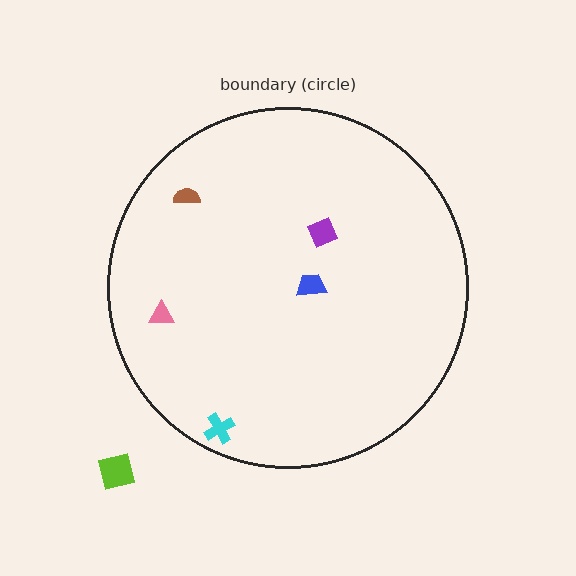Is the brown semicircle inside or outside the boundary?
Inside.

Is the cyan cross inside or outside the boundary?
Inside.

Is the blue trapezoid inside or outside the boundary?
Inside.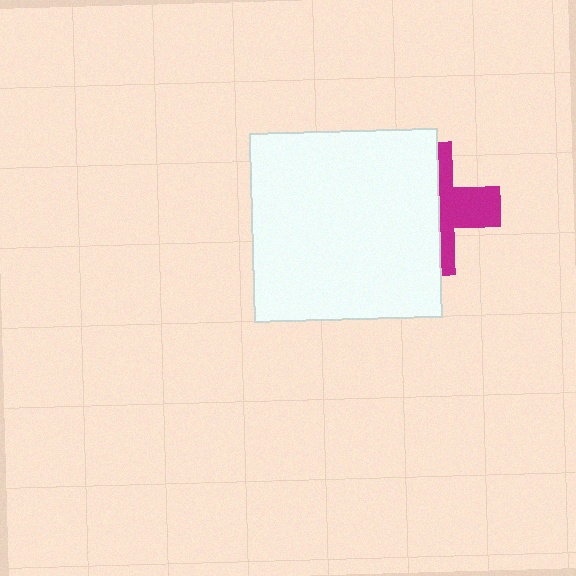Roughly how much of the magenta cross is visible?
A small part of it is visible (roughly 42%).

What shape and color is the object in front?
The object in front is a white square.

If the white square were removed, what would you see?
You would see the complete magenta cross.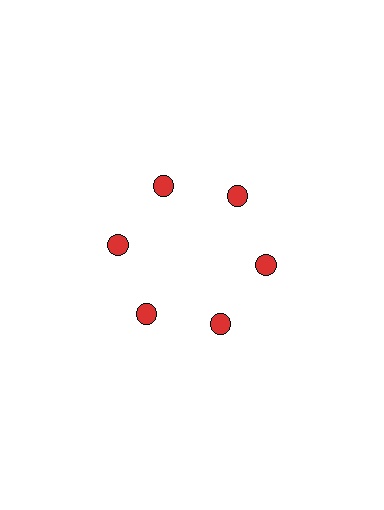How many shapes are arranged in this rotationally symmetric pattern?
There are 6 shapes, arranged in 6 groups of 1.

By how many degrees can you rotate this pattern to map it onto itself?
The pattern maps onto itself every 60 degrees of rotation.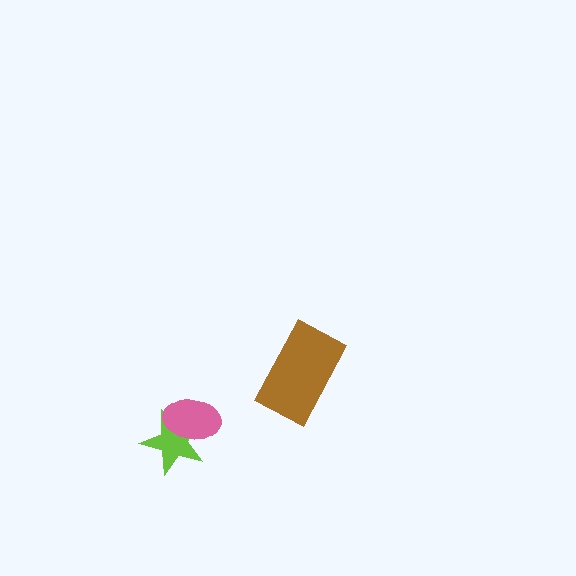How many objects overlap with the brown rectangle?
0 objects overlap with the brown rectangle.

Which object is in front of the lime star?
The pink ellipse is in front of the lime star.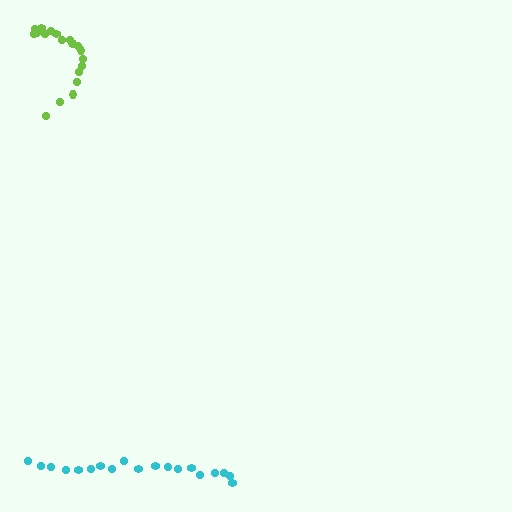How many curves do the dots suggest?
There are 2 distinct paths.